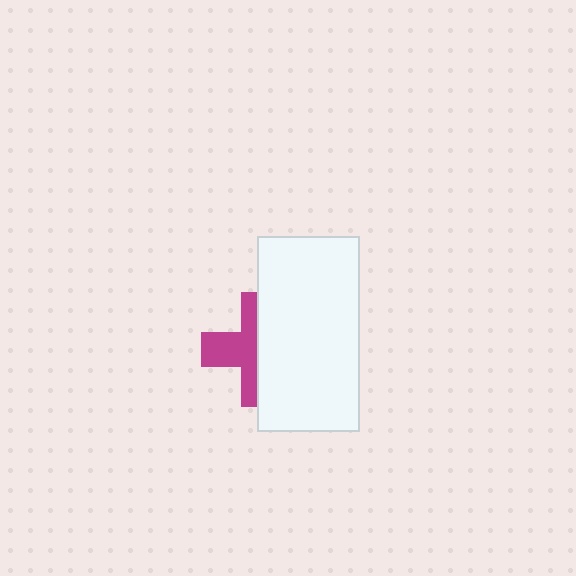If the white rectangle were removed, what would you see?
You would see the complete magenta cross.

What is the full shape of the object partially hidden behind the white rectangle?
The partially hidden object is a magenta cross.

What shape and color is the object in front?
The object in front is a white rectangle.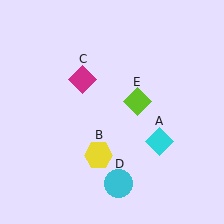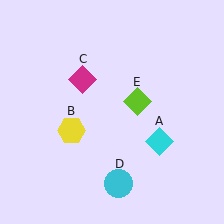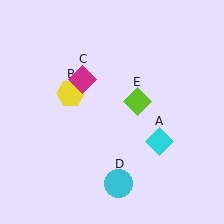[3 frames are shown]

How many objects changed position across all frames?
1 object changed position: yellow hexagon (object B).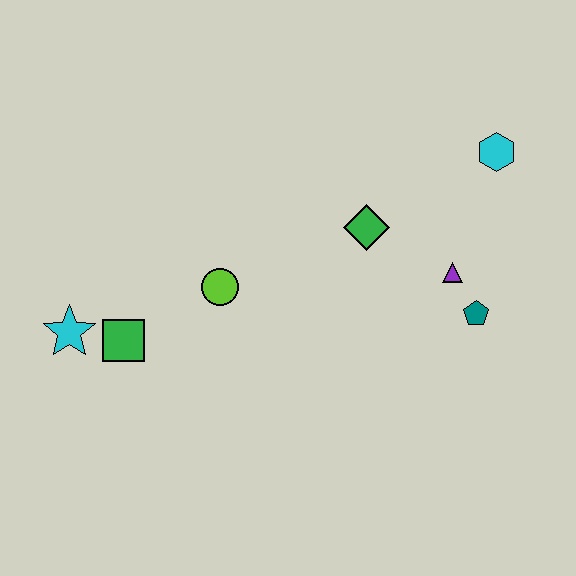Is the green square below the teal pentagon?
Yes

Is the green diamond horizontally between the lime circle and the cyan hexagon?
Yes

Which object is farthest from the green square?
The cyan hexagon is farthest from the green square.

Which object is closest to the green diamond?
The purple triangle is closest to the green diamond.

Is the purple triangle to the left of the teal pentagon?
Yes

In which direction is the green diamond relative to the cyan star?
The green diamond is to the right of the cyan star.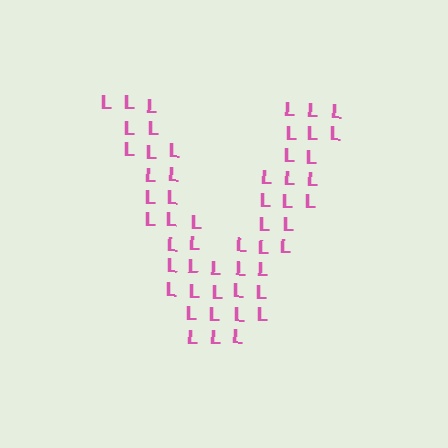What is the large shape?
The large shape is the letter V.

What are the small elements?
The small elements are letter L's.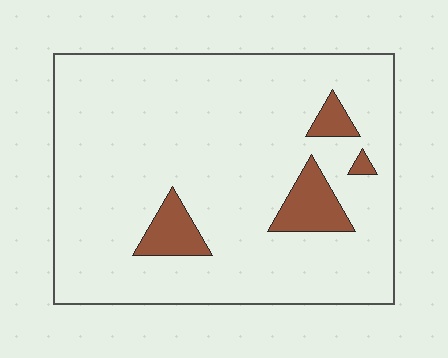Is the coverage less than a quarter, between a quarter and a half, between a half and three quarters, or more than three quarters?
Less than a quarter.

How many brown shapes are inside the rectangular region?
4.